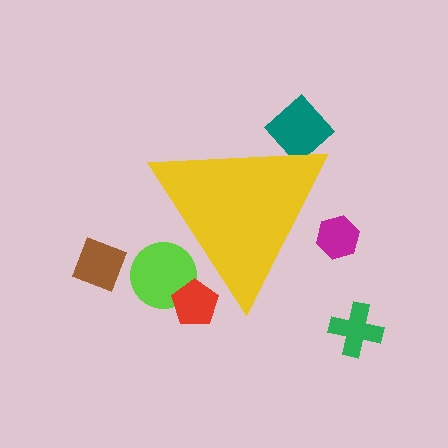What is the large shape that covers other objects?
A yellow triangle.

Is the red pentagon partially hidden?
Yes, the red pentagon is partially hidden behind the yellow triangle.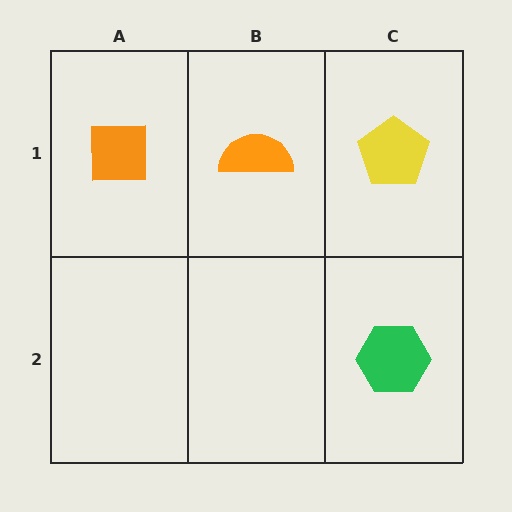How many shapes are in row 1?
3 shapes.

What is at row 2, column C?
A green hexagon.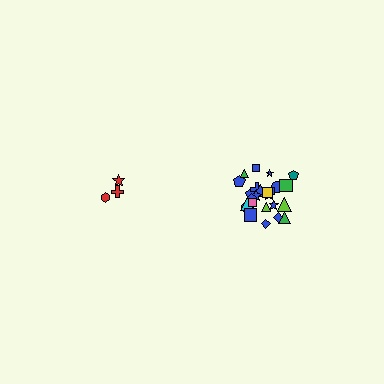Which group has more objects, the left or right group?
The right group.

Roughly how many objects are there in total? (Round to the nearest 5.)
Roughly 30 objects in total.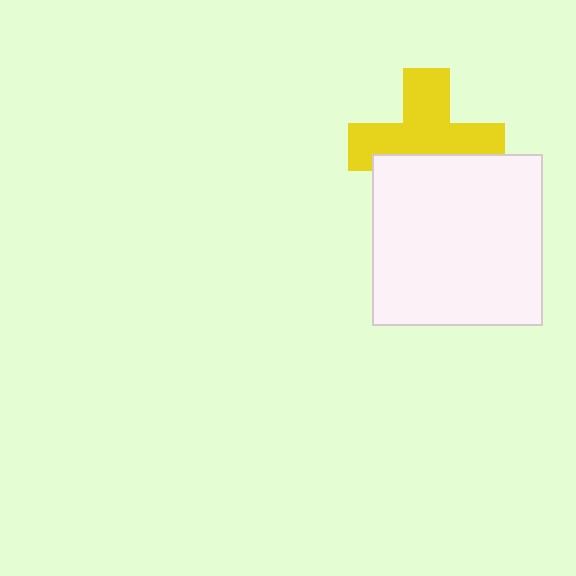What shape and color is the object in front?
The object in front is a white square.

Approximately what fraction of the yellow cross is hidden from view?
Roughly 39% of the yellow cross is hidden behind the white square.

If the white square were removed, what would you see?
You would see the complete yellow cross.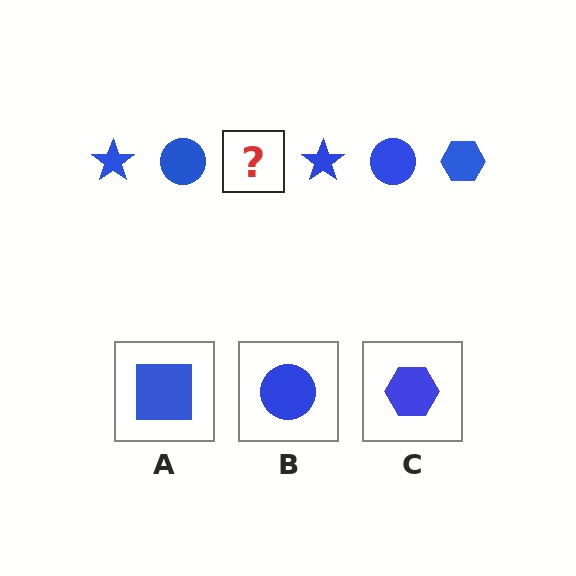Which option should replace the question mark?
Option C.